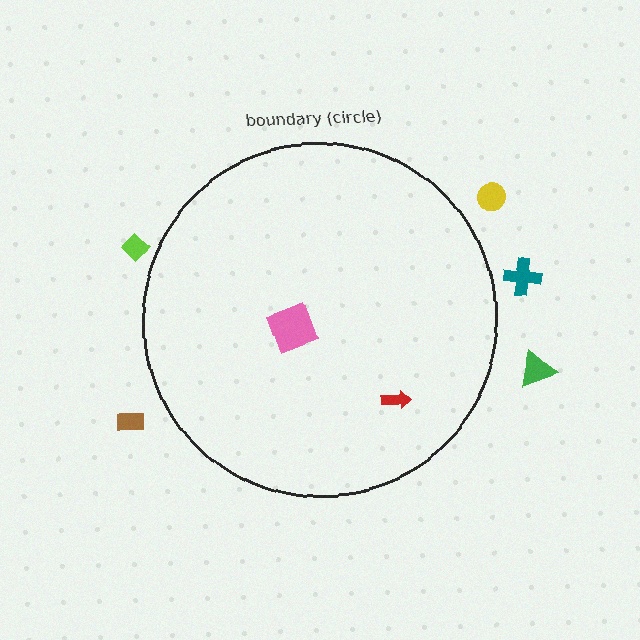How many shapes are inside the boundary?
2 inside, 5 outside.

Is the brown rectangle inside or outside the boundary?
Outside.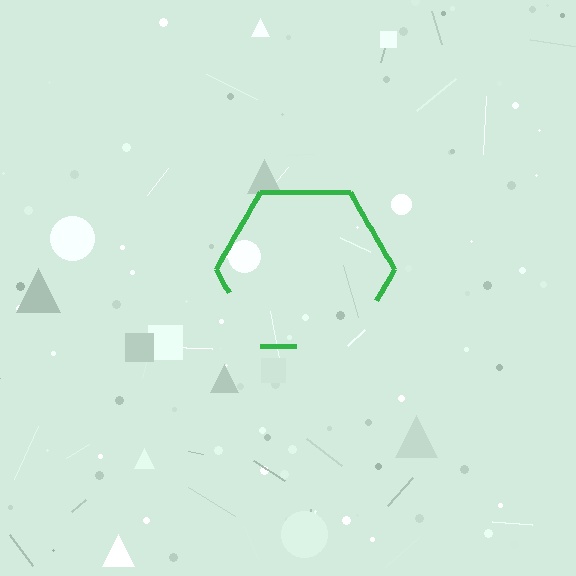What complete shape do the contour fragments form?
The contour fragments form a hexagon.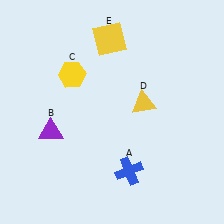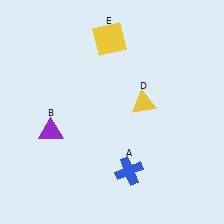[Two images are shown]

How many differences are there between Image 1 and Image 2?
There is 1 difference between the two images.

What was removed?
The yellow hexagon (C) was removed in Image 2.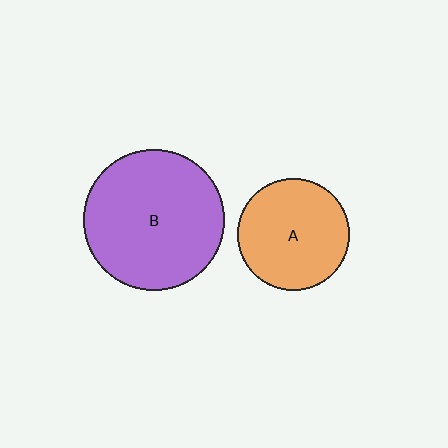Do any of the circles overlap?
No, none of the circles overlap.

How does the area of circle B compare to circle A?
Approximately 1.6 times.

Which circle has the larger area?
Circle B (purple).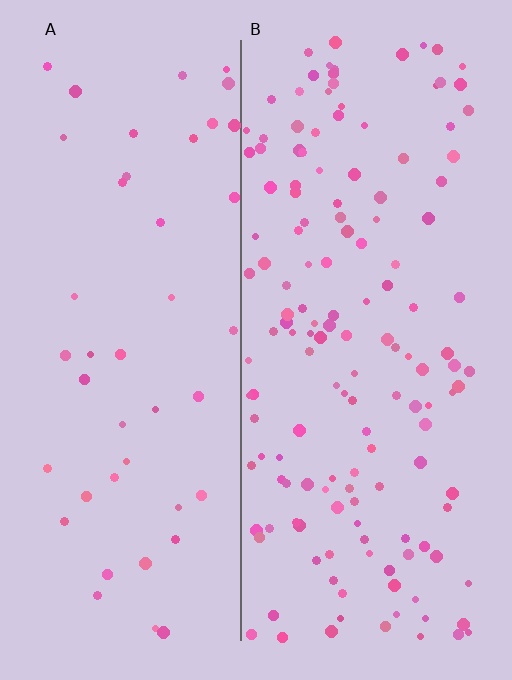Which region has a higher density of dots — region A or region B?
B (the right).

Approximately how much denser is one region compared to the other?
Approximately 3.3× — region B over region A.